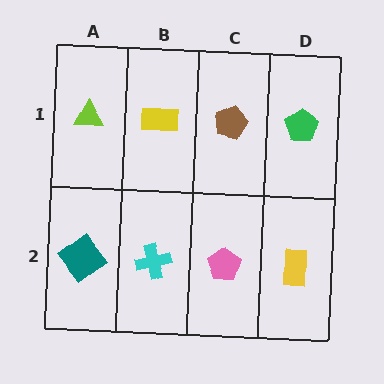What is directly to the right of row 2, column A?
A cyan cross.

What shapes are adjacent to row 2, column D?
A green pentagon (row 1, column D), a pink pentagon (row 2, column C).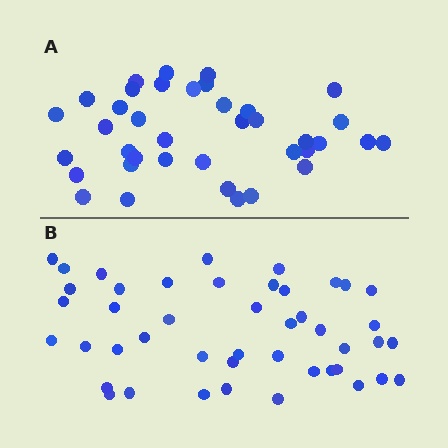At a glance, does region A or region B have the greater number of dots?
Region B (the bottom region) has more dots.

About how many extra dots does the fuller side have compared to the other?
Region B has roughly 8 or so more dots than region A.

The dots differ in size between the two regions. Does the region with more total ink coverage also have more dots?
No. Region A has more total ink coverage because its dots are larger, but region B actually contains more individual dots. Total area can be misleading — the number of items is what matters here.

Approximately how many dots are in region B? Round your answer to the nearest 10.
About 40 dots. (The exact count is 45, which rounds to 40.)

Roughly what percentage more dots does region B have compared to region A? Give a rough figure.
About 20% more.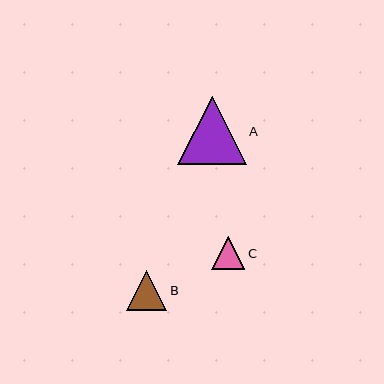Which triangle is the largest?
Triangle A is the largest with a size of approximately 69 pixels.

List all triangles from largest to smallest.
From largest to smallest: A, B, C.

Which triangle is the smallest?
Triangle C is the smallest with a size of approximately 33 pixels.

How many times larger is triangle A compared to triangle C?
Triangle A is approximately 2.1 times the size of triangle C.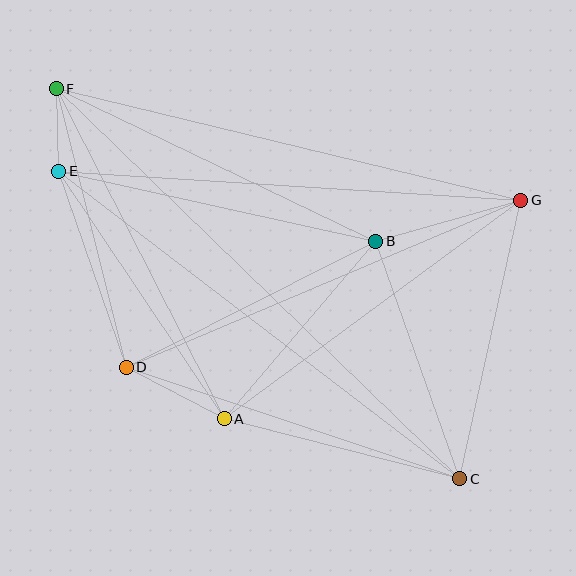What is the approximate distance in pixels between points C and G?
The distance between C and G is approximately 285 pixels.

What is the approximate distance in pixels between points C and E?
The distance between C and E is approximately 505 pixels.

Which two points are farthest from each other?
Points C and F are farthest from each other.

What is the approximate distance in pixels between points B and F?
The distance between B and F is approximately 354 pixels.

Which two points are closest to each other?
Points E and F are closest to each other.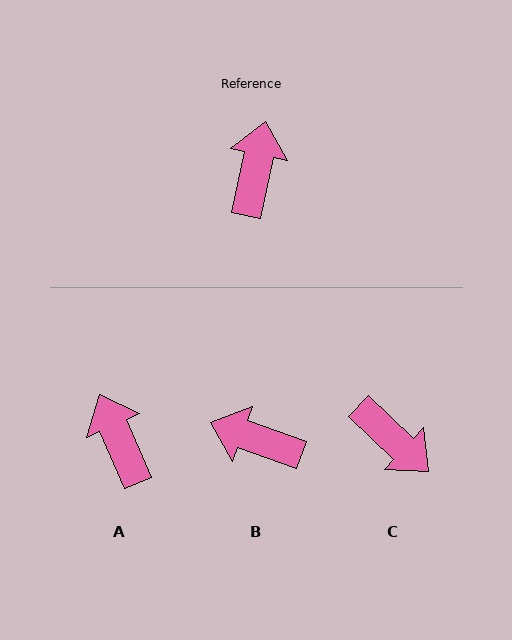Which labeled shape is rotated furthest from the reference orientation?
C, about 121 degrees away.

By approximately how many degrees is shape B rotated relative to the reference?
Approximately 82 degrees counter-clockwise.